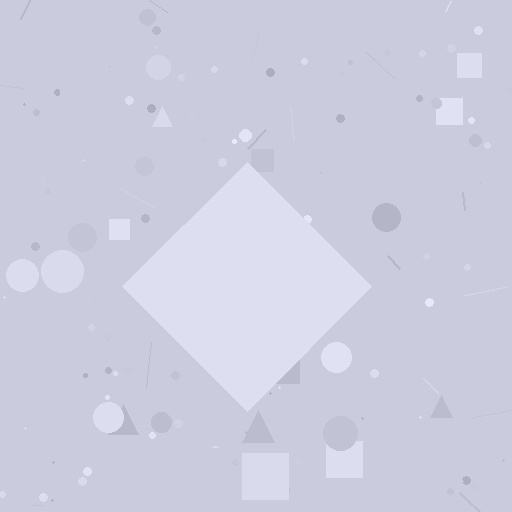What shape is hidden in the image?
A diamond is hidden in the image.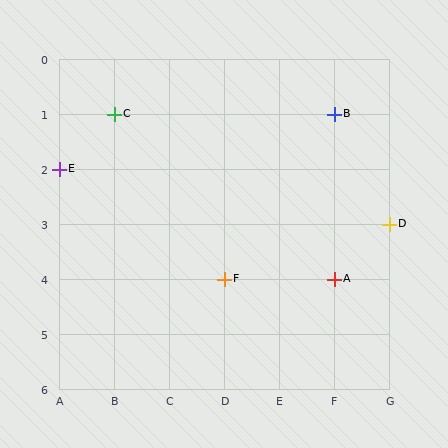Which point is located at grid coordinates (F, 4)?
Point A is at (F, 4).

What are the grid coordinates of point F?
Point F is at grid coordinates (D, 4).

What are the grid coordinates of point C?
Point C is at grid coordinates (B, 1).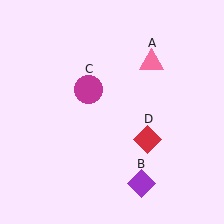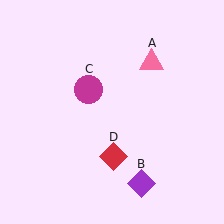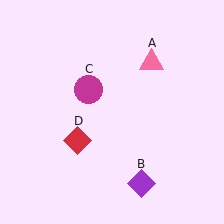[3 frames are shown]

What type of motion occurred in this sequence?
The red diamond (object D) rotated clockwise around the center of the scene.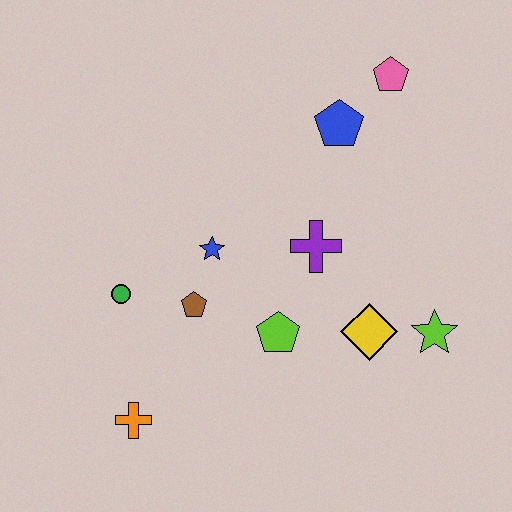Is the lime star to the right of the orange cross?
Yes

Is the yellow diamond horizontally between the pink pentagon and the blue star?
Yes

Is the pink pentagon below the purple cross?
No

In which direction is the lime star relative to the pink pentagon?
The lime star is below the pink pentagon.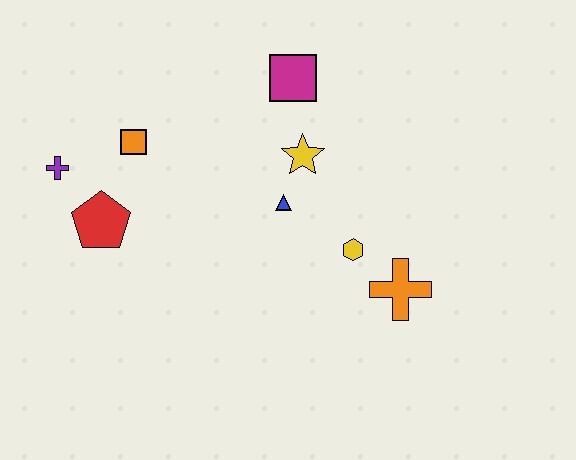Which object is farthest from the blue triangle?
The purple cross is farthest from the blue triangle.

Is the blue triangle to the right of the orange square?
Yes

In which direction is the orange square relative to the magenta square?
The orange square is to the left of the magenta square.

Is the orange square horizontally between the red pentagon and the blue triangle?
Yes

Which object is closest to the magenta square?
The yellow star is closest to the magenta square.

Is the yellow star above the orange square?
No